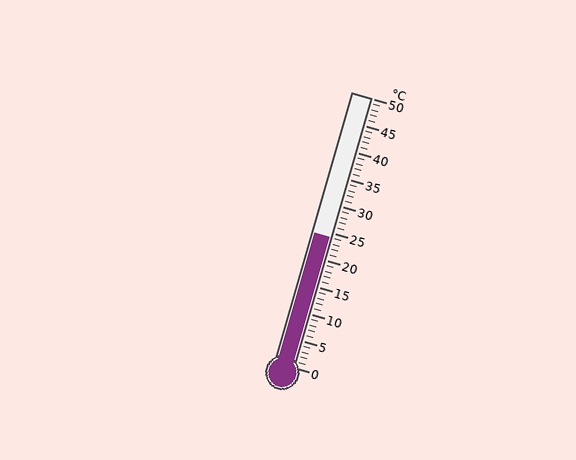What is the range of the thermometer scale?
The thermometer scale ranges from 0°C to 50°C.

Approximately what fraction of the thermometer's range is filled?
The thermometer is filled to approximately 50% of its range.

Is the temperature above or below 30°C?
The temperature is below 30°C.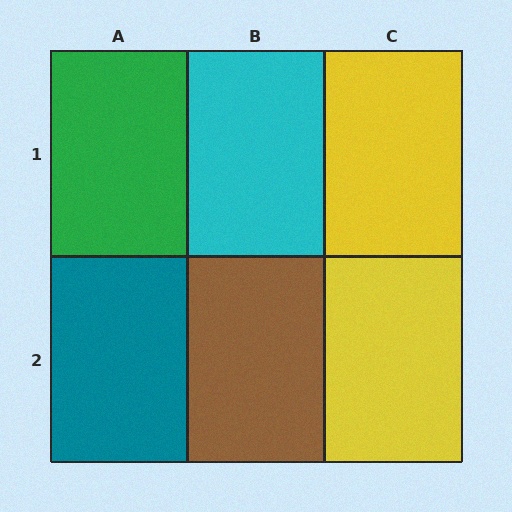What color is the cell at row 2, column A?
Teal.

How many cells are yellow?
2 cells are yellow.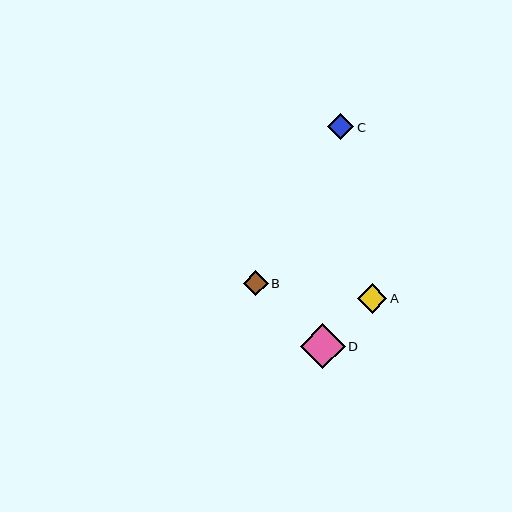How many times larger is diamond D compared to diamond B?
Diamond D is approximately 1.8 times the size of diamond B.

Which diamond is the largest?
Diamond D is the largest with a size of approximately 45 pixels.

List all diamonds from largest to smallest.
From largest to smallest: D, A, C, B.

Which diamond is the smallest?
Diamond B is the smallest with a size of approximately 25 pixels.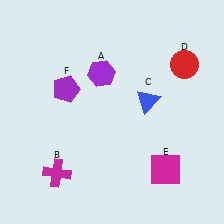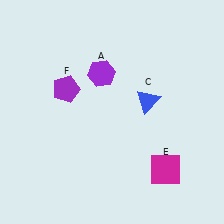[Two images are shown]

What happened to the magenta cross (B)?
The magenta cross (B) was removed in Image 2. It was in the bottom-left area of Image 1.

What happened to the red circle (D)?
The red circle (D) was removed in Image 2. It was in the top-right area of Image 1.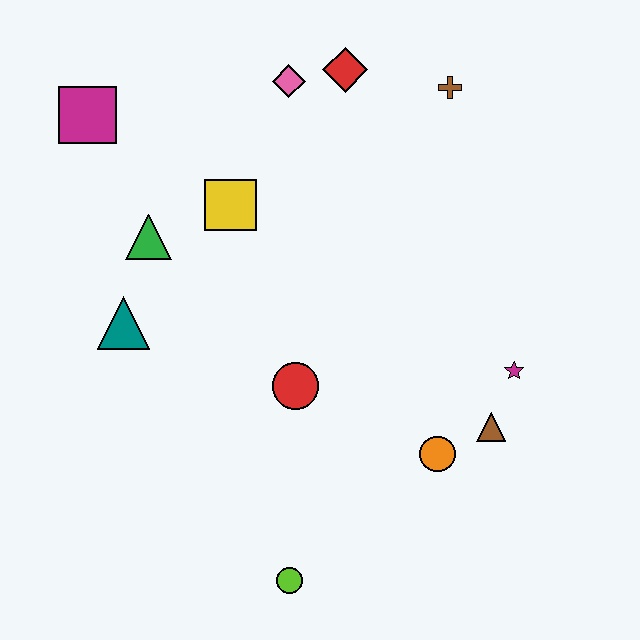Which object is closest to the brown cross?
The red diamond is closest to the brown cross.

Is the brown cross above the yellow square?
Yes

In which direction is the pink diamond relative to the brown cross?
The pink diamond is to the left of the brown cross.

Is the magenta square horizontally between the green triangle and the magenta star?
No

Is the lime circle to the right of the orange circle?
No